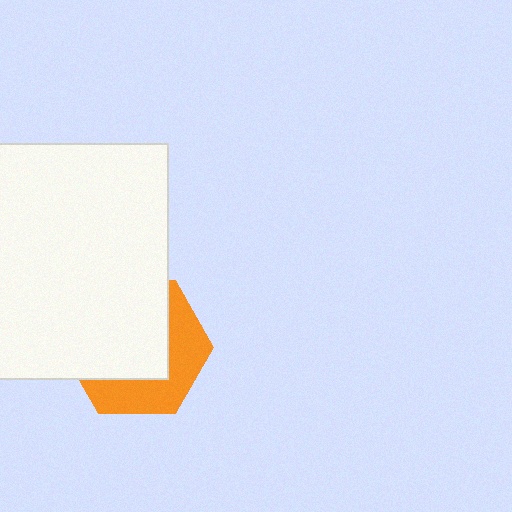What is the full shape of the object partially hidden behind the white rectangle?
The partially hidden object is an orange hexagon.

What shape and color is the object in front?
The object in front is a white rectangle.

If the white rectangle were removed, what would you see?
You would see the complete orange hexagon.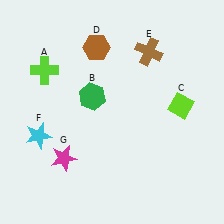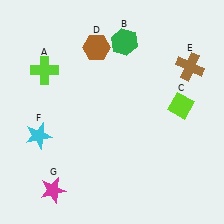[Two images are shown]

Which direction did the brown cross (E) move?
The brown cross (E) moved right.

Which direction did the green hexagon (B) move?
The green hexagon (B) moved up.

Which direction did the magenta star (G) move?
The magenta star (G) moved down.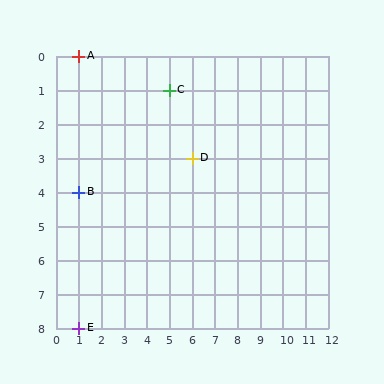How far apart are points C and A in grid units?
Points C and A are 4 columns and 1 row apart (about 4.1 grid units diagonally).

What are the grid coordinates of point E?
Point E is at grid coordinates (1, 8).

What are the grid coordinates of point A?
Point A is at grid coordinates (1, 0).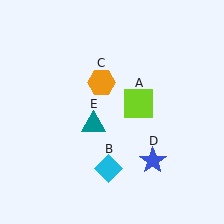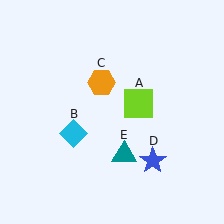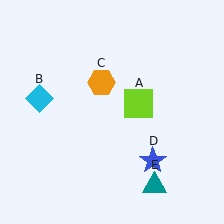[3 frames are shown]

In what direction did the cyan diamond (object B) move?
The cyan diamond (object B) moved up and to the left.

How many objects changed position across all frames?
2 objects changed position: cyan diamond (object B), teal triangle (object E).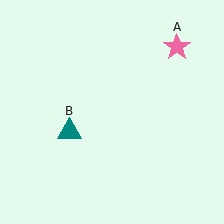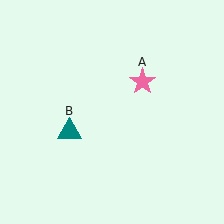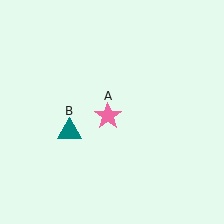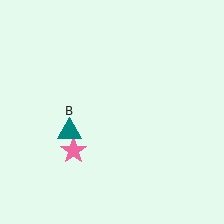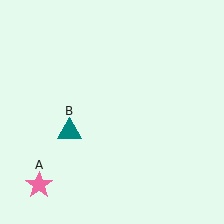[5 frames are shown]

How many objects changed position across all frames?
1 object changed position: pink star (object A).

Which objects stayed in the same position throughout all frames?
Teal triangle (object B) remained stationary.